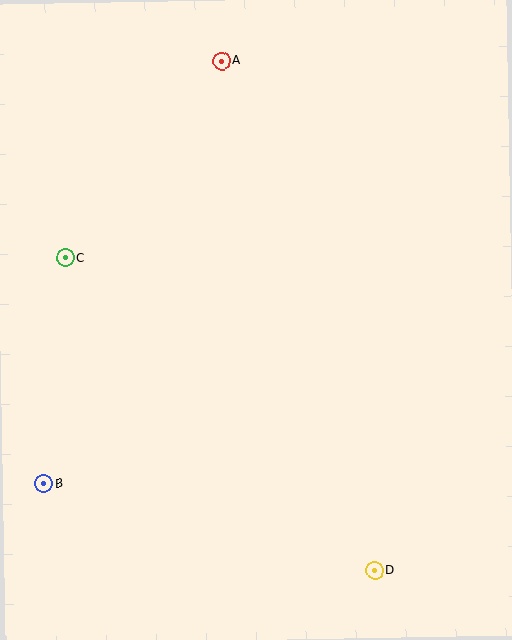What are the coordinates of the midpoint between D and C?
The midpoint between D and C is at (220, 414).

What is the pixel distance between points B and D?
The distance between B and D is 342 pixels.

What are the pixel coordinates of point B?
Point B is at (44, 484).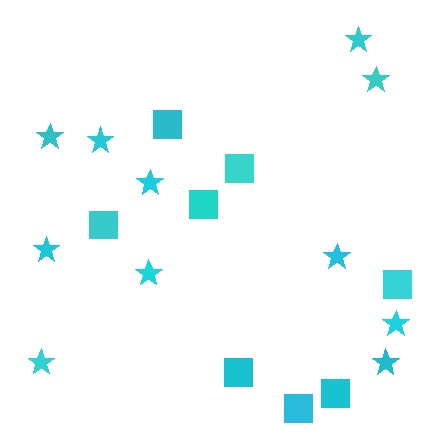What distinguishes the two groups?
There are 2 groups: one group of squares (8) and one group of stars (11).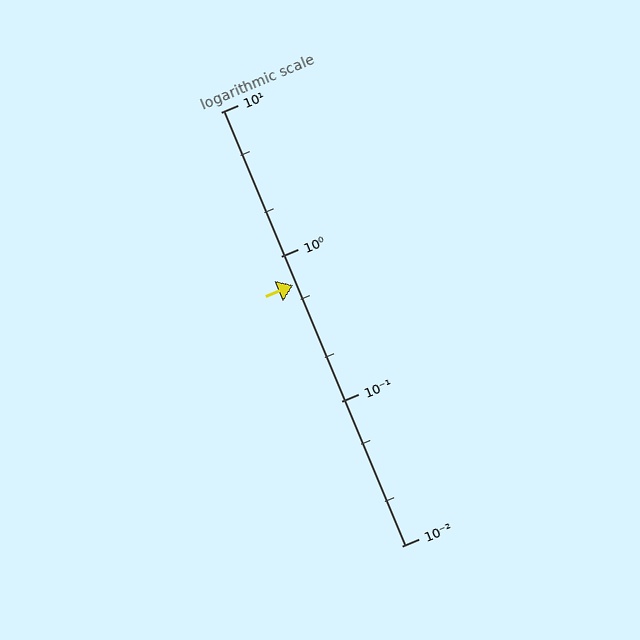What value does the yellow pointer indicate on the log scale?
The pointer indicates approximately 0.64.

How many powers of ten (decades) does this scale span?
The scale spans 3 decades, from 0.01 to 10.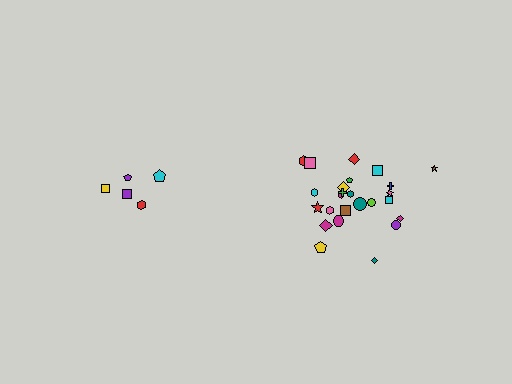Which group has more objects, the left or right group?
The right group.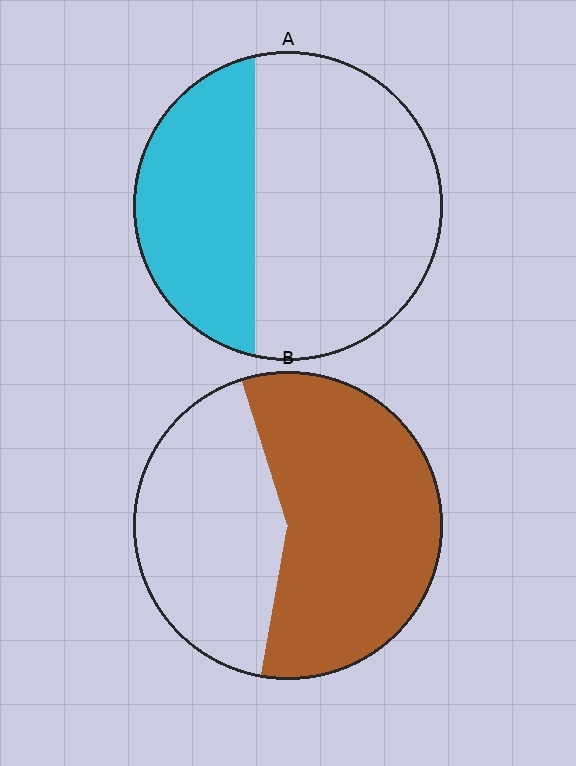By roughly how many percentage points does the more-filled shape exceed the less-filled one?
By roughly 20 percentage points (B over A).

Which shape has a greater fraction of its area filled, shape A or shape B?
Shape B.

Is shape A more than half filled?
No.